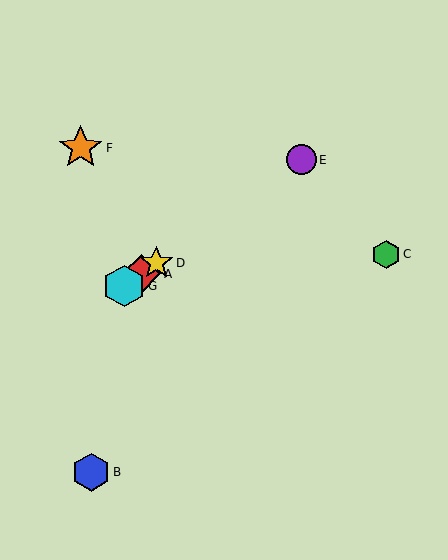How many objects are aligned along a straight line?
4 objects (A, D, E, G) are aligned along a straight line.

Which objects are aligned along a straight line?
Objects A, D, E, G are aligned along a straight line.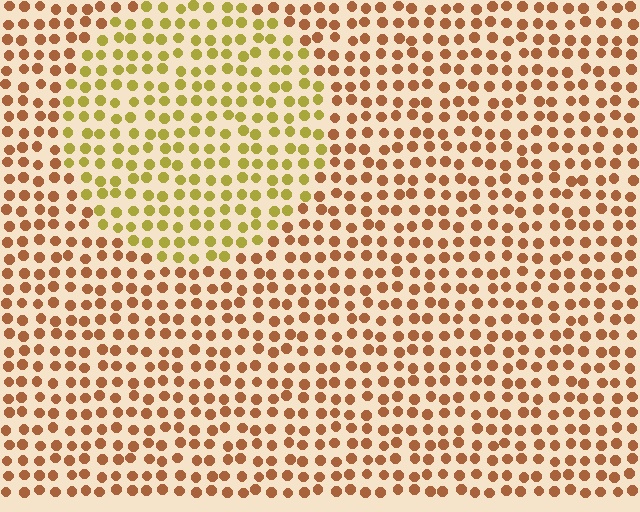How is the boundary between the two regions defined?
The boundary is defined purely by a slight shift in hue (about 39 degrees). Spacing, size, and orientation are identical on both sides.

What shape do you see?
I see a circle.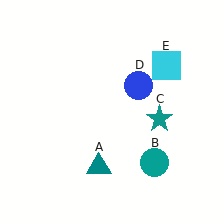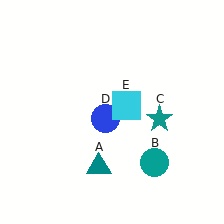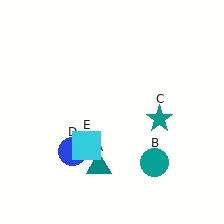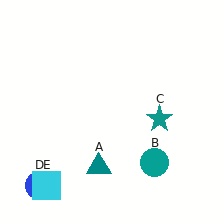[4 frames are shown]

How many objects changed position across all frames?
2 objects changed position: blue circle (object D), cyan square (object E).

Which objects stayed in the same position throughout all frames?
Teal triangle (object A) and teal circle (object B) and teal star (object C) remained stationary.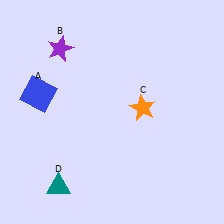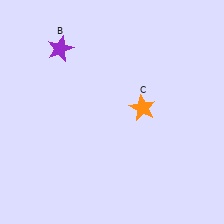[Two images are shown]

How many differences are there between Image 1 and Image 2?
There are 2 differences between the two images.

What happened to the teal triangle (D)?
The teal triangle (D) was removed in Image 2. It was in the bottom-left area of Image 1.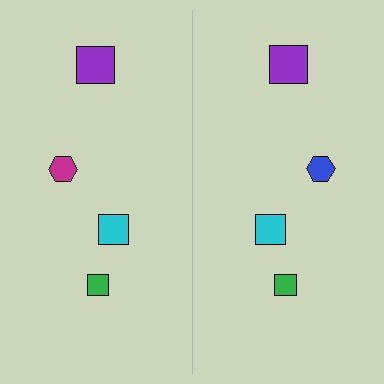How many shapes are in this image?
There are 8 shapes in this image.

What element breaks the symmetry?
The blue hexagon on the right side breaks the symmetry — its mirror counterpart is magenta.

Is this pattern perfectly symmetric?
No, the pattern is not perfectly symmetric. The blue hexagon on the right side breaks the symmetry — its mirror counterpart is magenta.